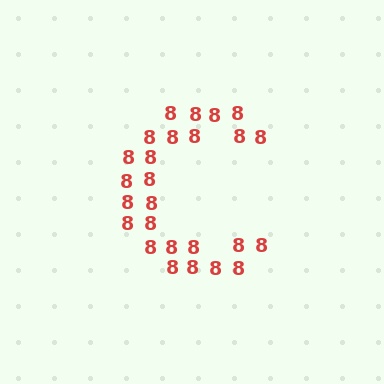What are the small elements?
The small elements are digit 8's.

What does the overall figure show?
The overall figure shows the letter C.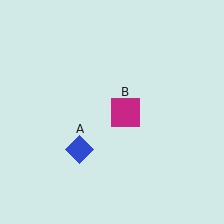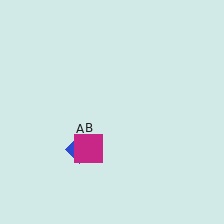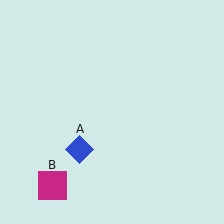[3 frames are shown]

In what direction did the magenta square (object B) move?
The magenta square (object B) moved down and to the left.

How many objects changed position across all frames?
1 object changed position: magenta square (object B).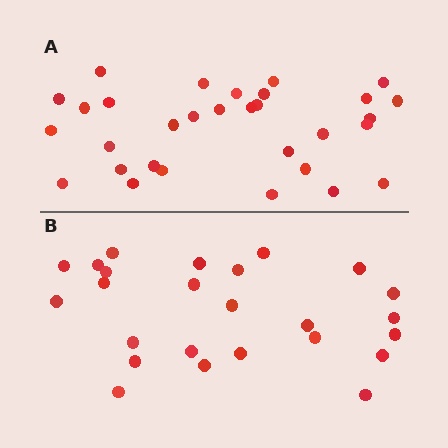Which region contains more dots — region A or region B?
Region A (the top region) has more dots.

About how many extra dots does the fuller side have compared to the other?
Region A has about 6 more dots than region B.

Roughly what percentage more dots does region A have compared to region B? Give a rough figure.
About 25% more.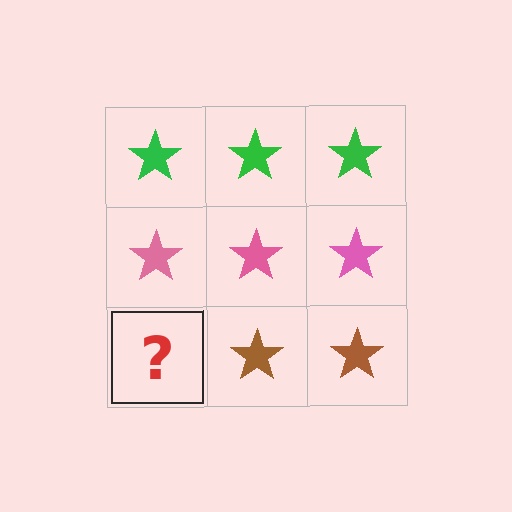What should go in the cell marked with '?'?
The missing cell should contain a brown star.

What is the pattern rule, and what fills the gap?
The rule is that each row has a consistent color. The gap should be filled with a brown star.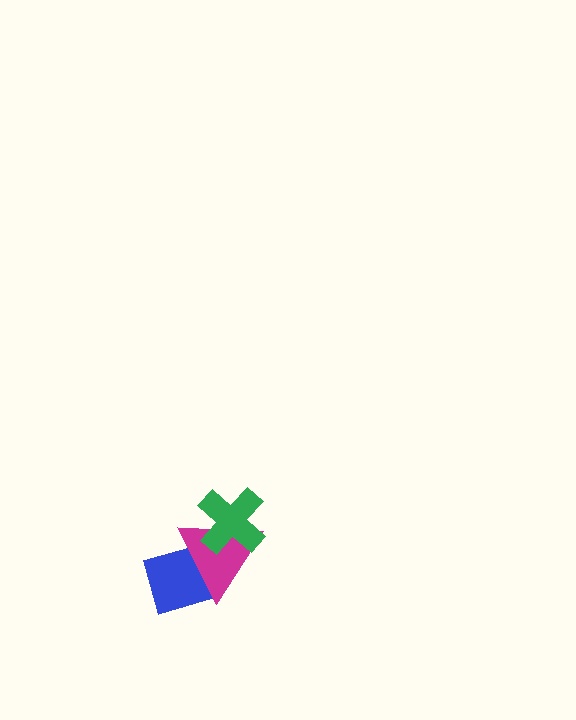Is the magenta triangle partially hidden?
Yes, it is partially covered by another shape.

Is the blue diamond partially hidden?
Yes, it is partially covered by another shape.